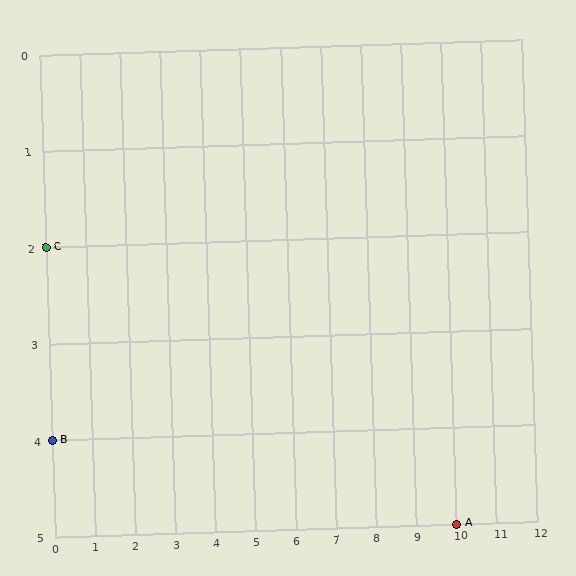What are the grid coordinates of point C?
Point C is at grid coordinates (0, 2).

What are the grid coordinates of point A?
Point A is at grid coordinates (10, 5).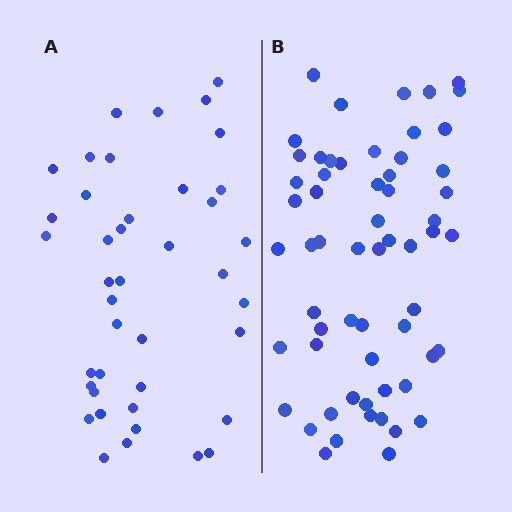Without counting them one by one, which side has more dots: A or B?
Region B (the right region) has more dots.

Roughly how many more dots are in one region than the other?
Region B has approximately 20 more dots than region A.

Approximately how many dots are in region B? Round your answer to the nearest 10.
About 60 dots.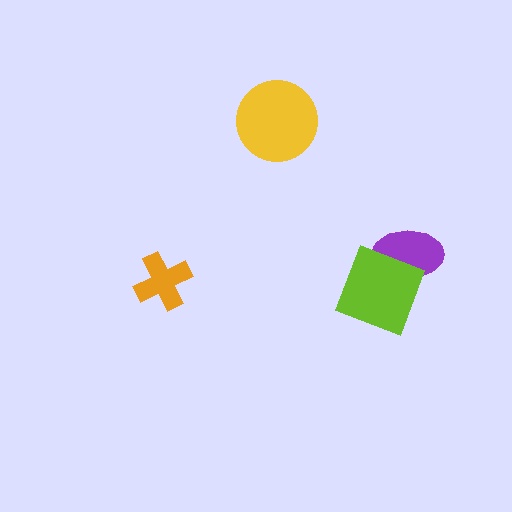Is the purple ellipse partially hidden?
Yes, it is partially covered by another shape.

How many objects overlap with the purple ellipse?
1 object overlaps with the purple ellipse.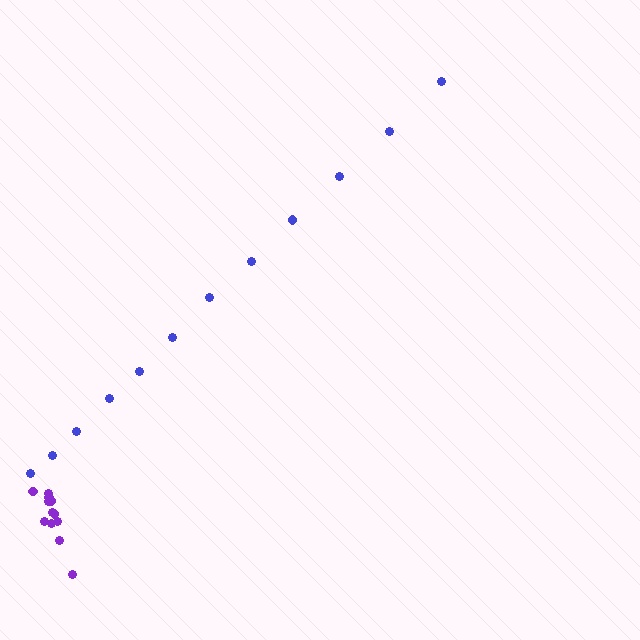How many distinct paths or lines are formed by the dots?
There are 2 distinct paths.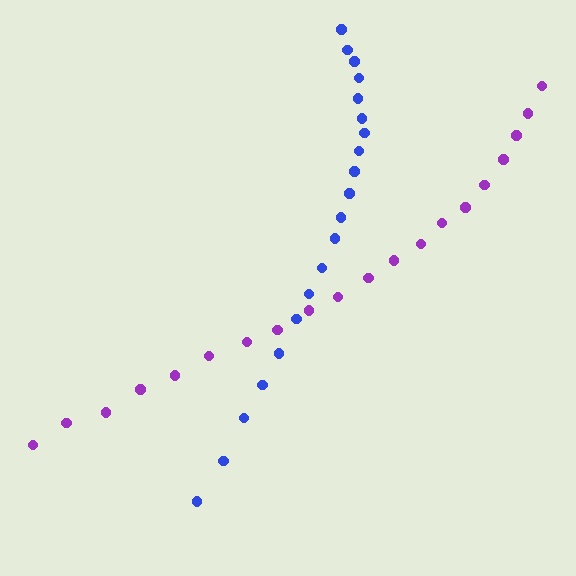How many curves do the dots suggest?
There are 2 distinct paths.